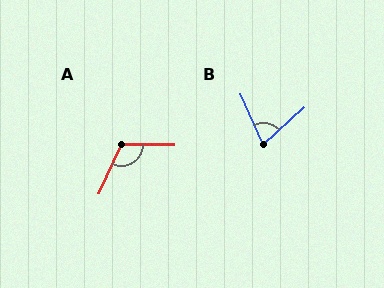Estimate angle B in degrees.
Approximately 73 degrees.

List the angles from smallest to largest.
B (73°), A (114°).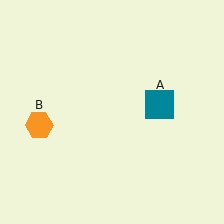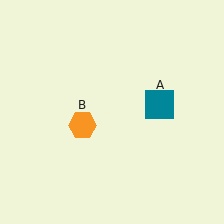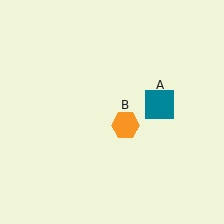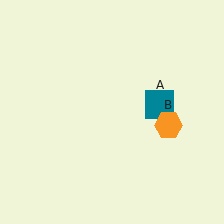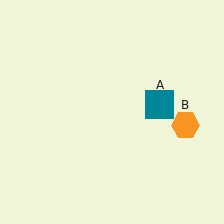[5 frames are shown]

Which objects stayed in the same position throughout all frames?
Teal square (object A) remained stationary.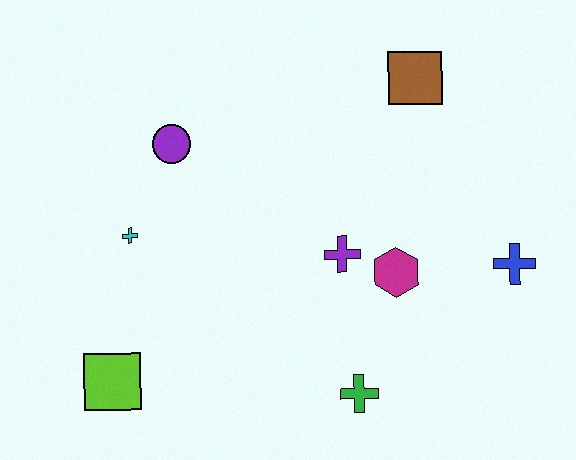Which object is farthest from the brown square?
The lime square is farthest from the brown square.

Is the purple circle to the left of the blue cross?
Yes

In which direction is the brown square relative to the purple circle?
The brown square is to the right of the purple circle.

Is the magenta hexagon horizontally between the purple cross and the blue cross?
Yes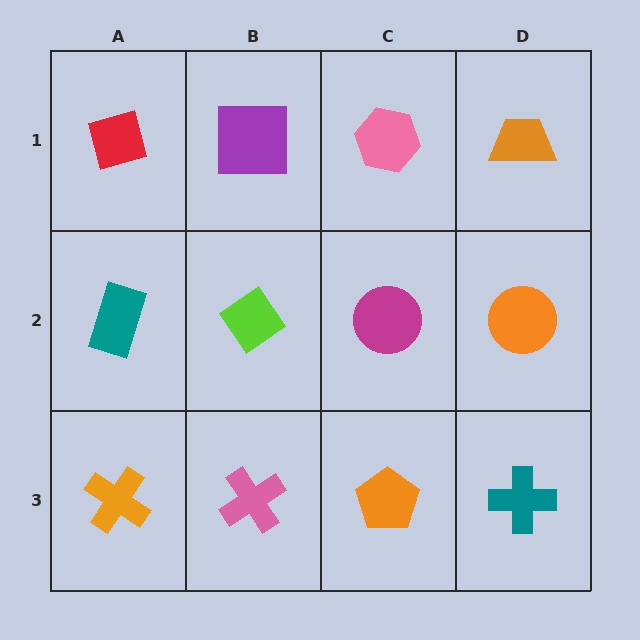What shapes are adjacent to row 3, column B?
A lime diamond (row 2, column B), an orange cross (row 3, column A), an orange pentagon (row 3, column C).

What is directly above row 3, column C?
A magenta circle.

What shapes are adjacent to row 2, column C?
A pink hexagon (row 1, column C), an orange pentagon (row 3, column C), a lime diamond (row 2, column B), an orange circle (row 2, column D).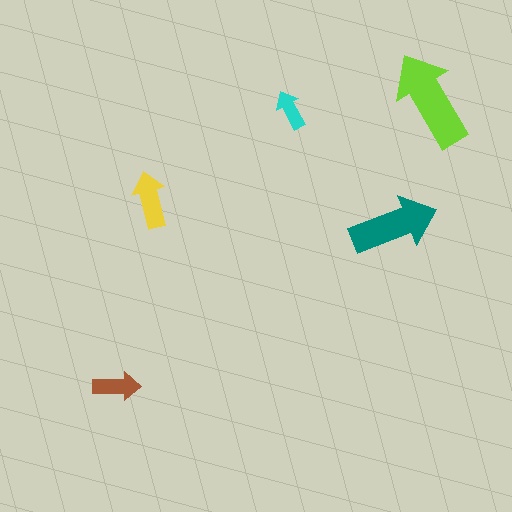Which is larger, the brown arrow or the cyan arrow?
The brown one.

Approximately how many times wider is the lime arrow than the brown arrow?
About 2 times wider.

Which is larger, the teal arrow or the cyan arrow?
The teal one.